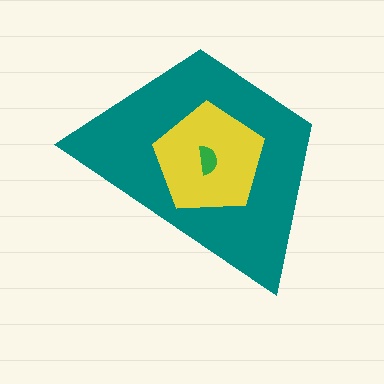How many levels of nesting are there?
3.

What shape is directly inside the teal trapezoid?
The yellow pentagon.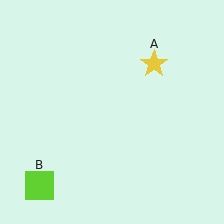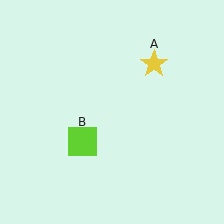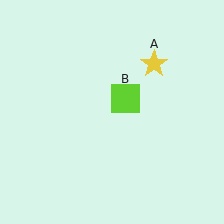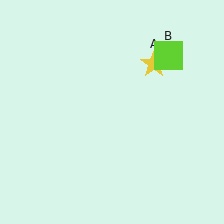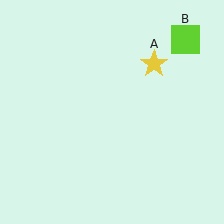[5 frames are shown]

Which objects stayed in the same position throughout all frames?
Yellow star (object A) remained stationary.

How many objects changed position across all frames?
1 object changed position: lime square (object B).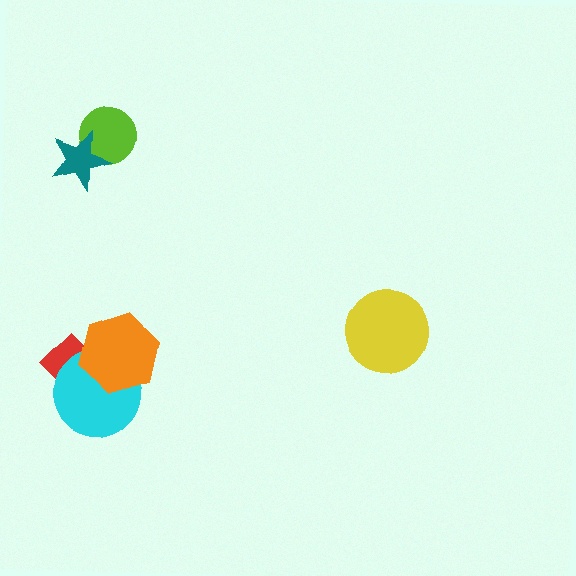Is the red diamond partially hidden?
Yes, it is partially covered by another shape.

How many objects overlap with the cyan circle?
2 objects overlap with the cyan circle.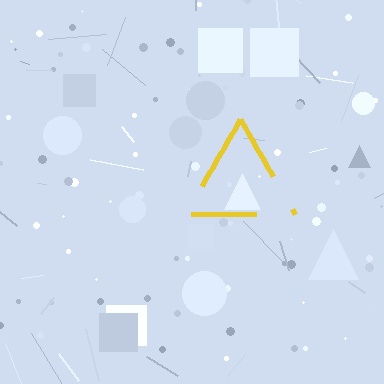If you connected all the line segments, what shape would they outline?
They would outline a triangle.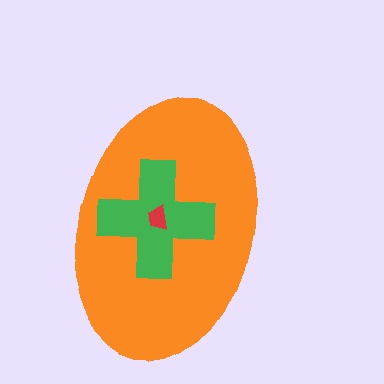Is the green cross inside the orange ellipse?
Yes.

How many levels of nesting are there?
3.